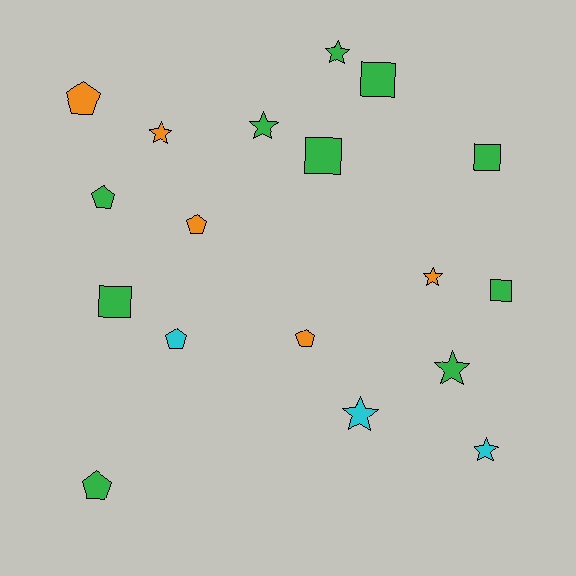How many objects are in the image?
There are 18 objects.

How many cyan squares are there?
There are no cyan squares.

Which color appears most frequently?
Green, with 10 objects.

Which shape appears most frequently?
Star, with 7 objects.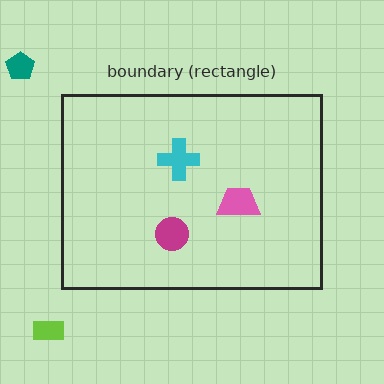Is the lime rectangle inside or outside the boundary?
Outside.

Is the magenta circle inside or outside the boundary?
Inside.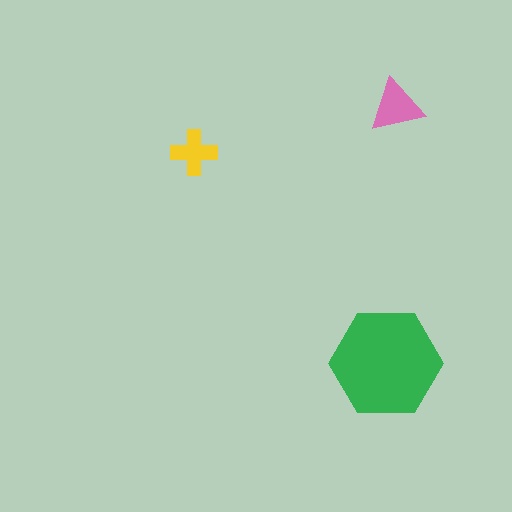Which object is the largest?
The green hexagon.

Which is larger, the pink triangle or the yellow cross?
The pink triangle.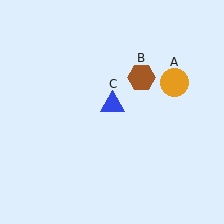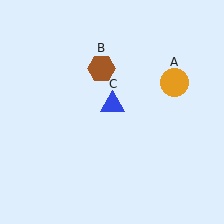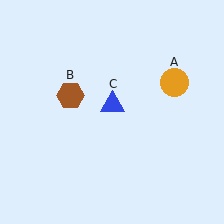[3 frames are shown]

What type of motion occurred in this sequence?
The brown hexagon (object B) rotated counterclockwise around the center of the scene.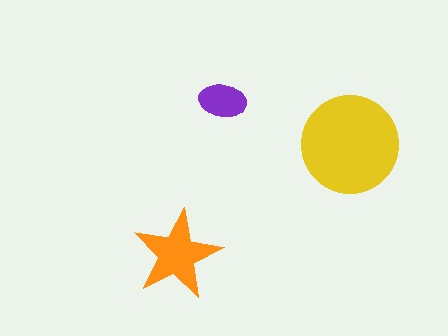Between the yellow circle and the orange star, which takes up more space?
The yellow circle.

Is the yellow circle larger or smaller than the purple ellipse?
Larger.